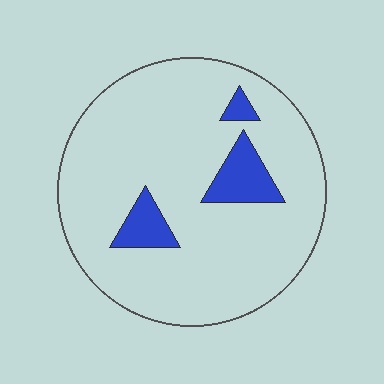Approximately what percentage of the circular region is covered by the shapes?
Approximately 10%.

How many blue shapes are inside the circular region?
3.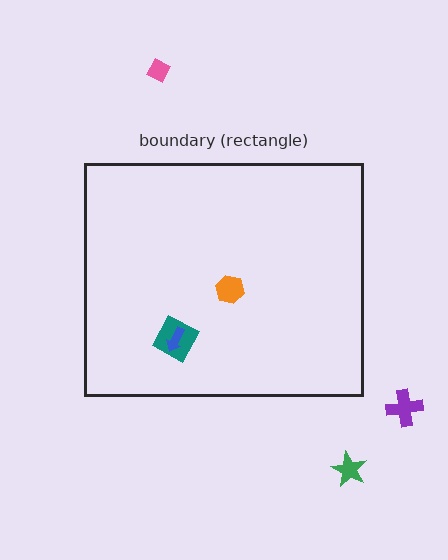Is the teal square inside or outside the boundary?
Inside.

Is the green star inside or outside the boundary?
Outside.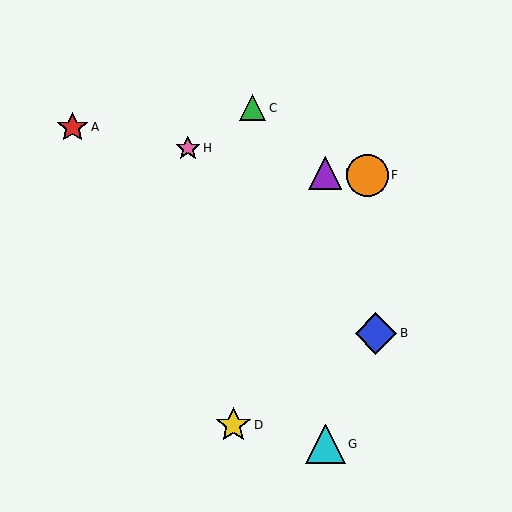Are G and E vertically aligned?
Yes, both are at x≈325.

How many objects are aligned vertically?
2 objects (E, G) are aligned vertically.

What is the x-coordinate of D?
Object D is at x≈233.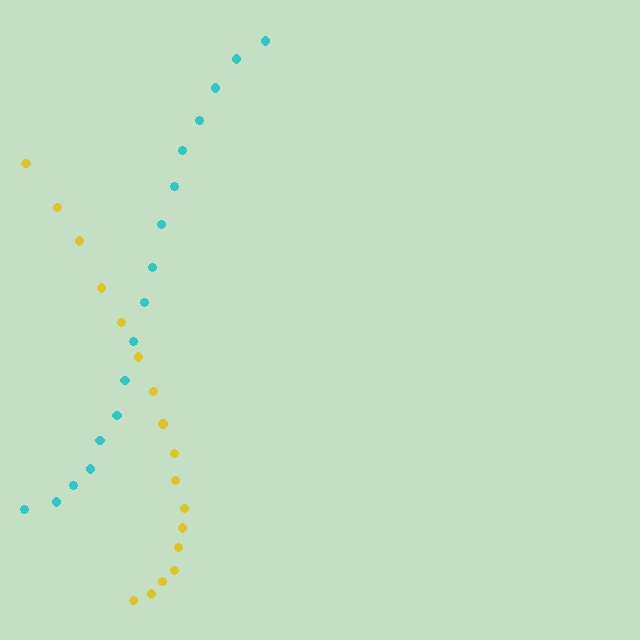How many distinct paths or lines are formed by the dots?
There are 2 distinct paths.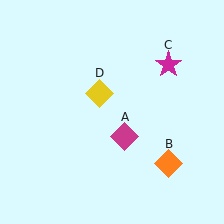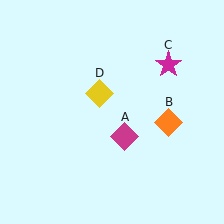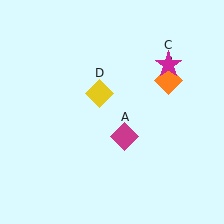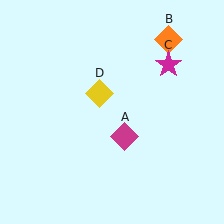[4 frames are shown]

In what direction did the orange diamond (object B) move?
The orange diamond (object B) moved up.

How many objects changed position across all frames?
1 object changed position: orange diamond (object B).